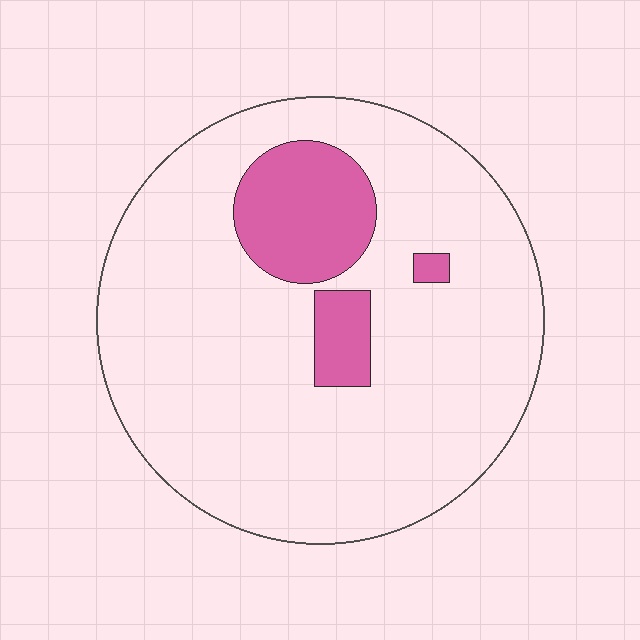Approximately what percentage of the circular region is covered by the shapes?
Approximately 15%.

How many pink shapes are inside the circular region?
3.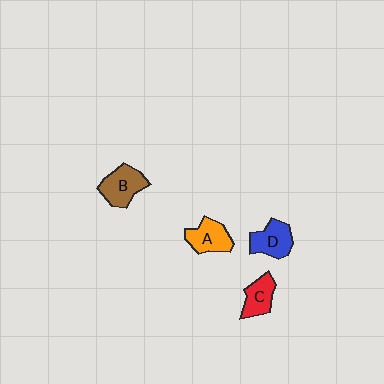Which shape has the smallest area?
Shape C (red).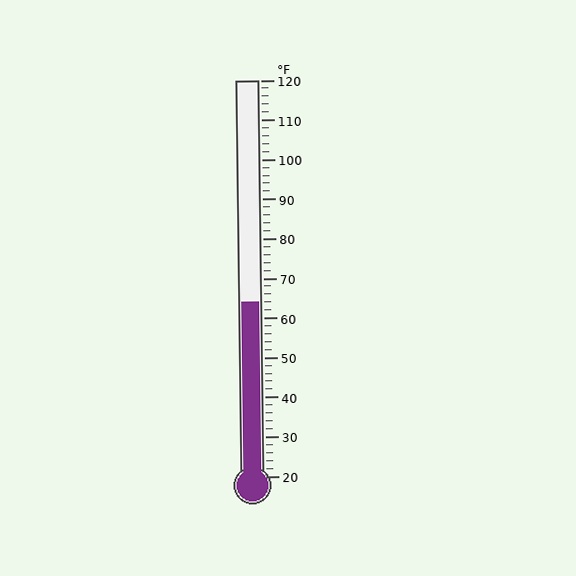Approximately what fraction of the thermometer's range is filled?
The thermometer is filled to approximately 45% of its range.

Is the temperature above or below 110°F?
The temperature is below 110°F.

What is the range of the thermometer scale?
The thermometer scale ranges from 20°F to 120°F.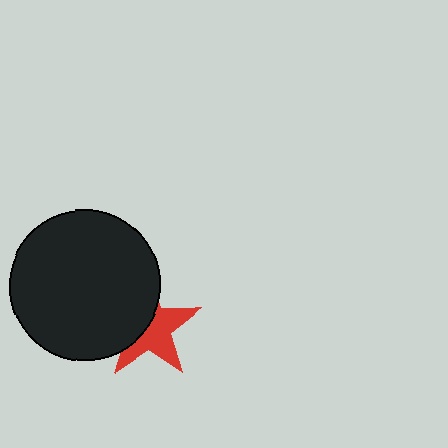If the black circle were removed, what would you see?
You would see the complete red star.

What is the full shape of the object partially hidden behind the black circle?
The partially hidden object is a red star.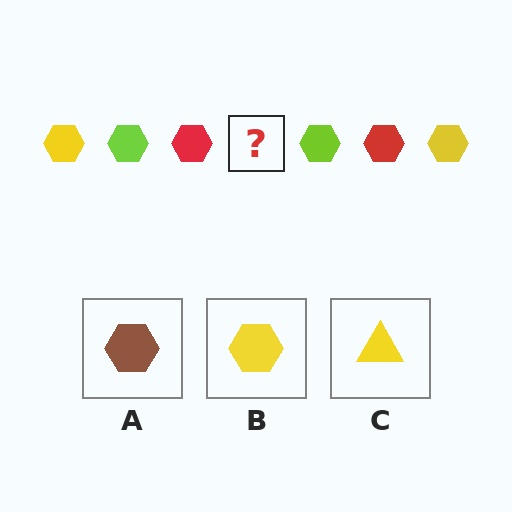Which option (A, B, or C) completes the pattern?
B.